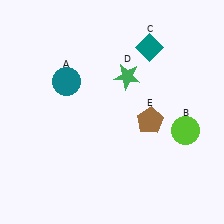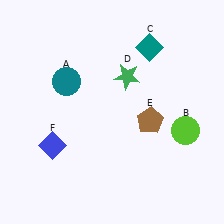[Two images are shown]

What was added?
A blue diamond (F) was added in Image 2.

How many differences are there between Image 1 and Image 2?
There is 1 difference between the two images.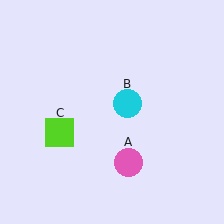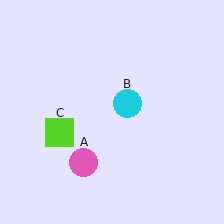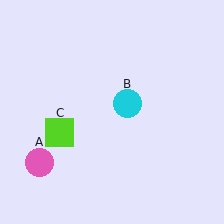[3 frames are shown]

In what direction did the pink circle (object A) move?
The pink circle (object A) moved left.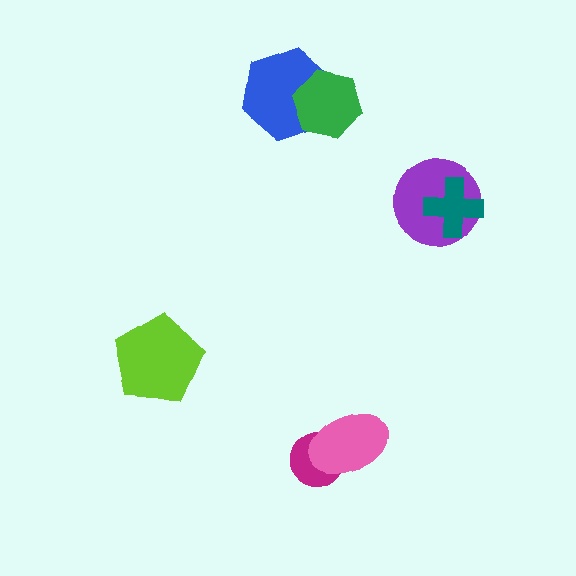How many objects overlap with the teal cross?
1 object overlaps with the teal cross.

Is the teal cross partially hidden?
No, no other shape covers it.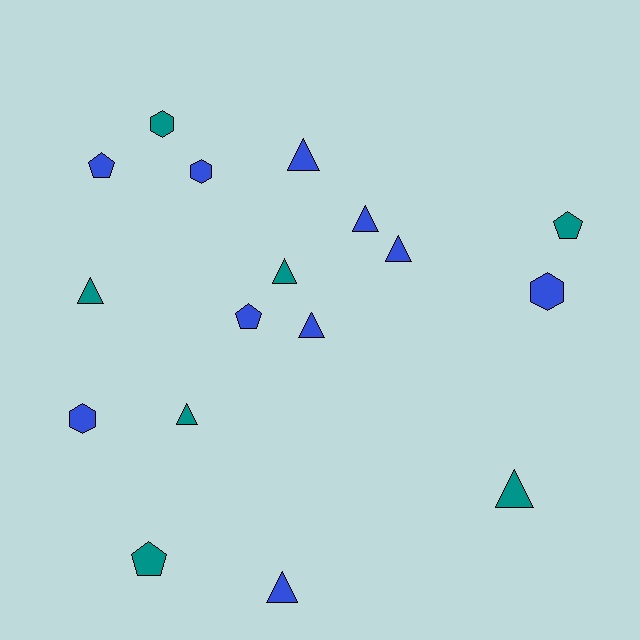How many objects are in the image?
There are 17 objects.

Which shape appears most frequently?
Triangle, with 9 objects.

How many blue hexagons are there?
There are 3 blue hexagons.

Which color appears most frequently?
Blue, with 10 objects.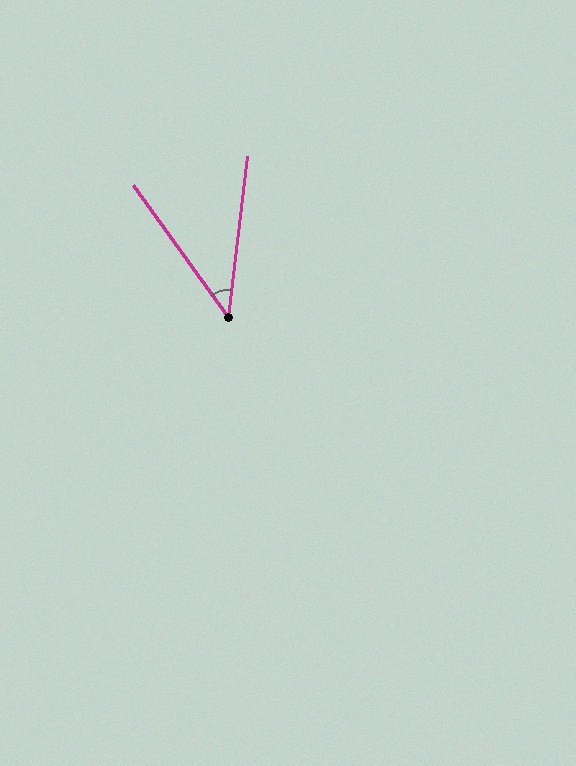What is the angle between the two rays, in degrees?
Approximately 43 degrees.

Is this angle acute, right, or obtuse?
It is acute.